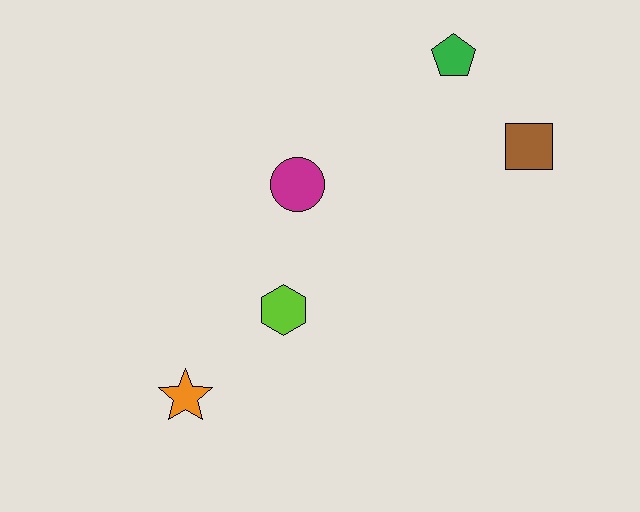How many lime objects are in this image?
There is 1 lime object.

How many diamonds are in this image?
There are no diamonds.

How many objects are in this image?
There are 5 objects.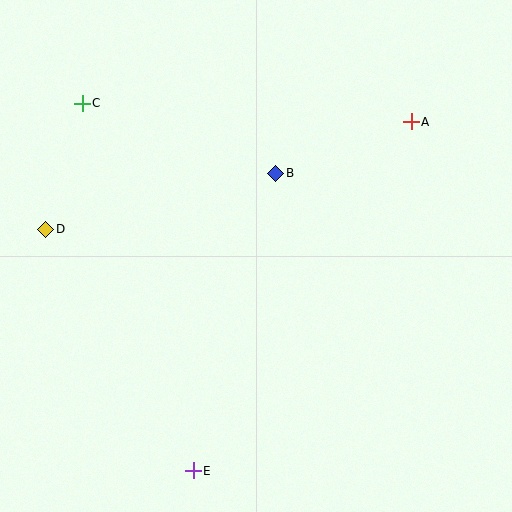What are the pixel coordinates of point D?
Point D is at (46, 229).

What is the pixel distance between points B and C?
The distance between B and C is 206 pixels.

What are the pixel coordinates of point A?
Point A is at (411, 122).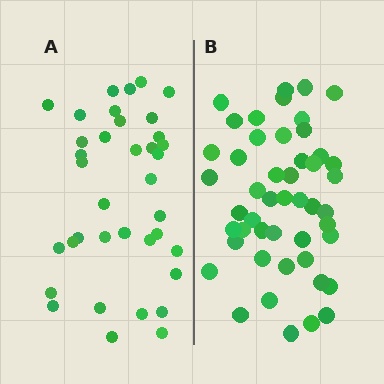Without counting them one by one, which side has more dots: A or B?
Region B (the right region) has more dots.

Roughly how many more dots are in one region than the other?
Region B has roughly 12 or so more dots than region A.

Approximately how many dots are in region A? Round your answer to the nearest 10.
About 40 dots. (The exact count is 37, which rounds to 40.)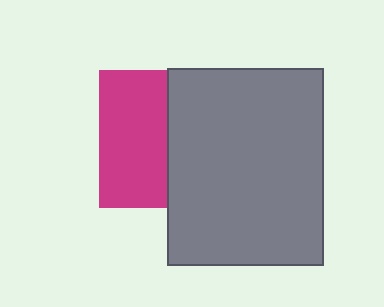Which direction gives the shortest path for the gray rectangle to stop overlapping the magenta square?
Moving right gives the shortest separation.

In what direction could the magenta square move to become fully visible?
The magenta square could move left. That would shift it out from behind the gray rectangle entirely.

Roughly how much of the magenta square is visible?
About half of it is visible (roughly 49%).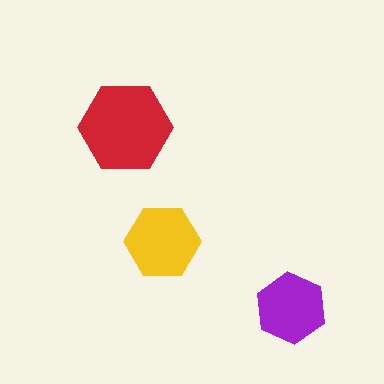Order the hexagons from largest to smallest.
the red one, the yellow one, the purple one.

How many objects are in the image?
There are 3 objects in the image.